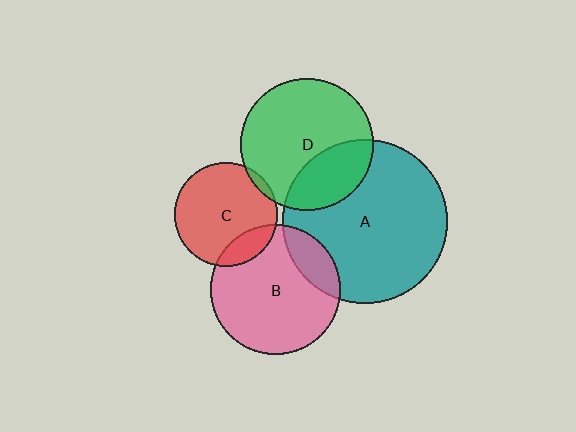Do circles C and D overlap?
Yes.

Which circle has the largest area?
Circle A (teal).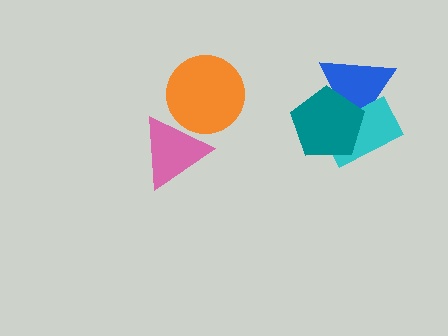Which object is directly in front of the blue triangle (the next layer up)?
The cyan rectangle is directly in front of the blue triangle.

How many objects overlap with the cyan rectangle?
2 objects overlap with the cyan rectangle.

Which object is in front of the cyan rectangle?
The teal pentagon is in front of the cyan rectangle.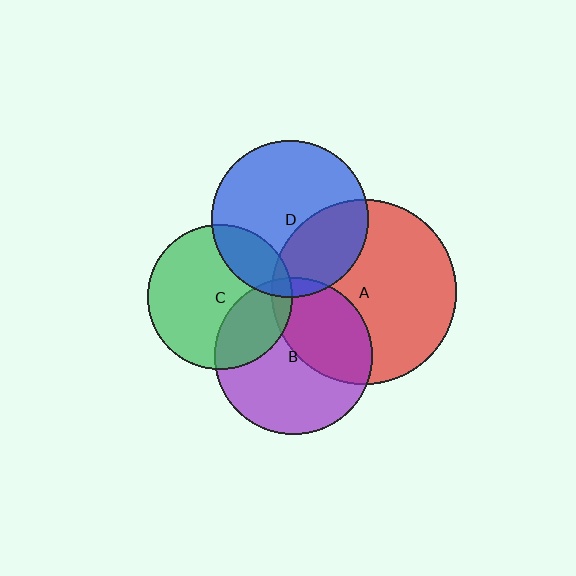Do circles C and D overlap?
Yes.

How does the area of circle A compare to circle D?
Approximately 1.4 times.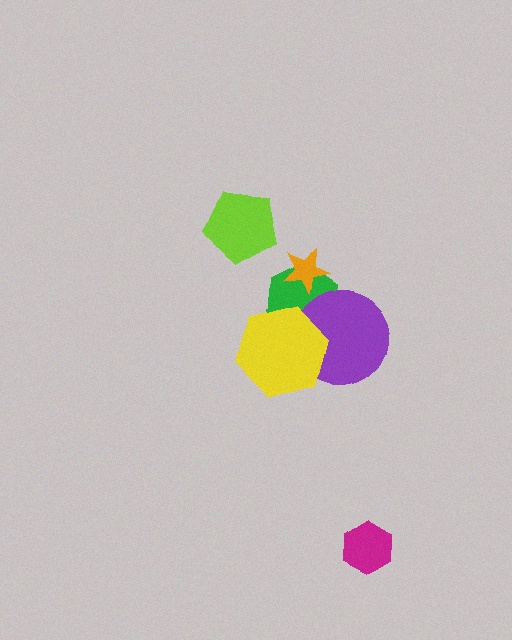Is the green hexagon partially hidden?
Yes, it is partially covered by another shape.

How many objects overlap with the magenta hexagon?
0 objects overlap with the magenta hexagon.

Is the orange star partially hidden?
No, no other shape covers it.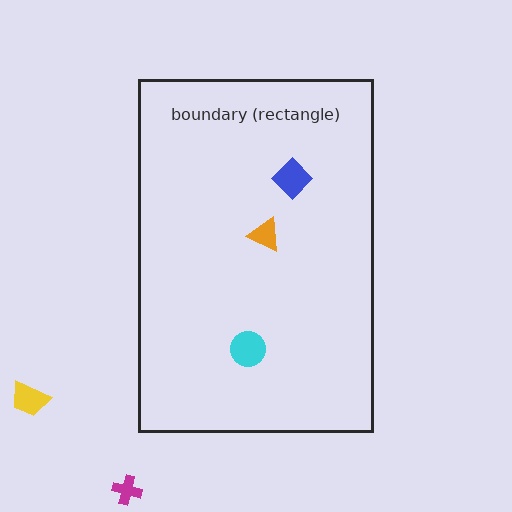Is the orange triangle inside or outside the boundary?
Inside.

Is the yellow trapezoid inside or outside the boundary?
Outside.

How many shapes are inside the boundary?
3 inside, 2 outside.